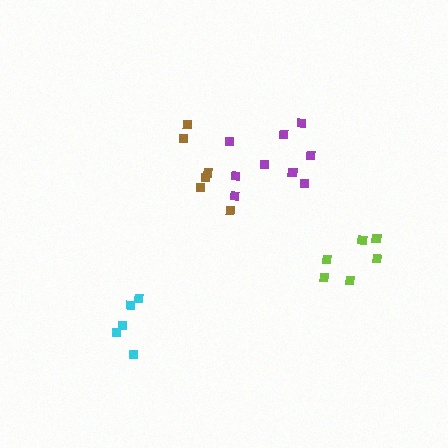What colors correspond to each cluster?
The clusters are colored: cyan, purple, brown, lime.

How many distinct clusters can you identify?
There are 4 distinct clusters.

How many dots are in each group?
Group 1: 5 dots, Group 2: 9 dots, Group 3: 6 dots, Group 4: 6 dots (26 total).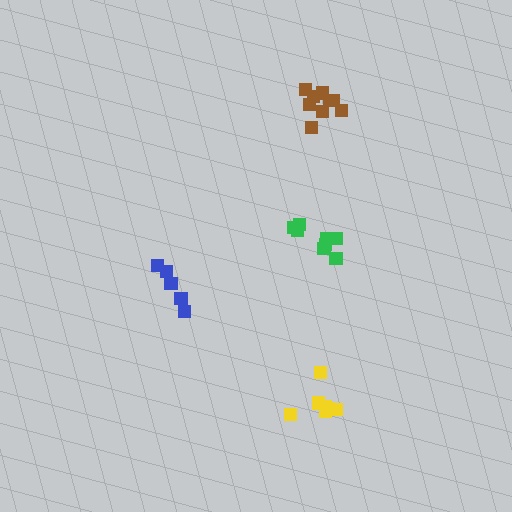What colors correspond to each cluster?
The clusters are colored: brown, blue, yellow, green.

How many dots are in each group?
Group 1: 9 dots, Group 2: 5 dots, Group 3: 7 dots, Group 4: 8 dots (29 total).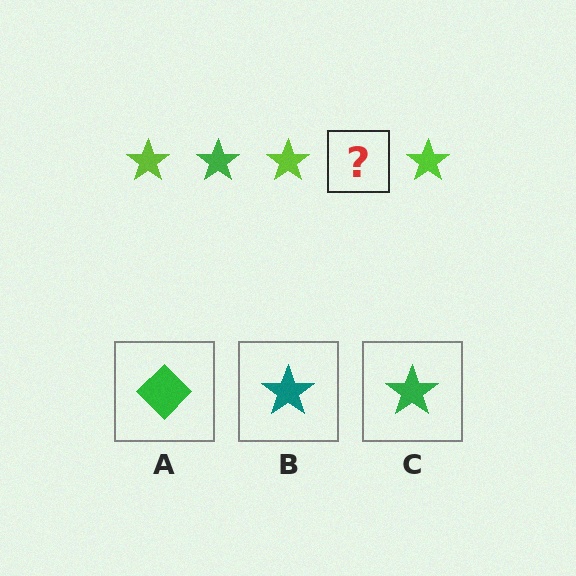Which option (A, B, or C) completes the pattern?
C.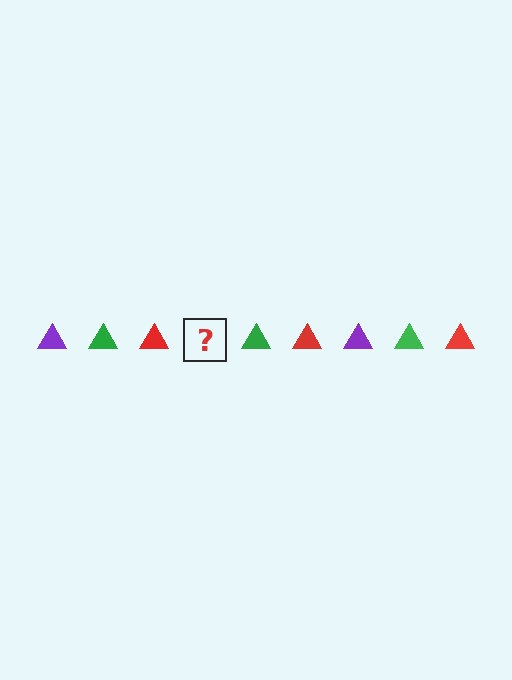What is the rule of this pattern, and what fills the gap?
The rule is that the pattern cycles through purple, green, red triangles. The gap should be filled with a purple triangle.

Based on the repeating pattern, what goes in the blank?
The blank should be a purple triangle.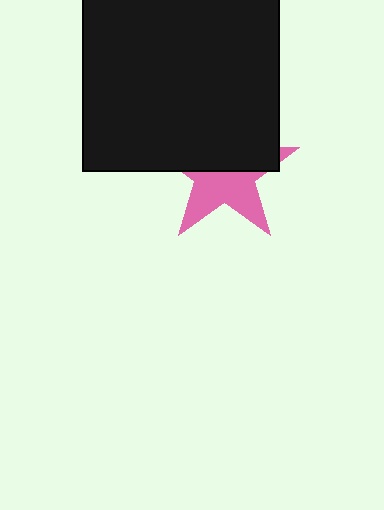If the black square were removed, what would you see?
You would see the complete pink star.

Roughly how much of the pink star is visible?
About half of it is visible (roughly 49%).